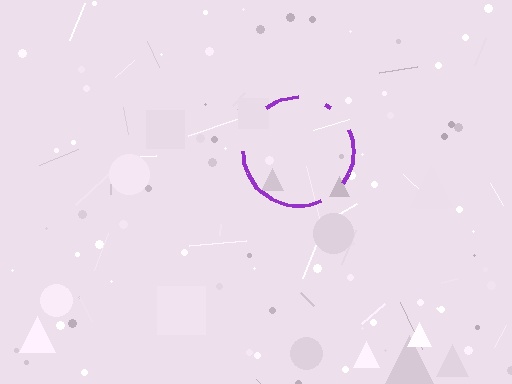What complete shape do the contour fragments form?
The contour fragments form a circle.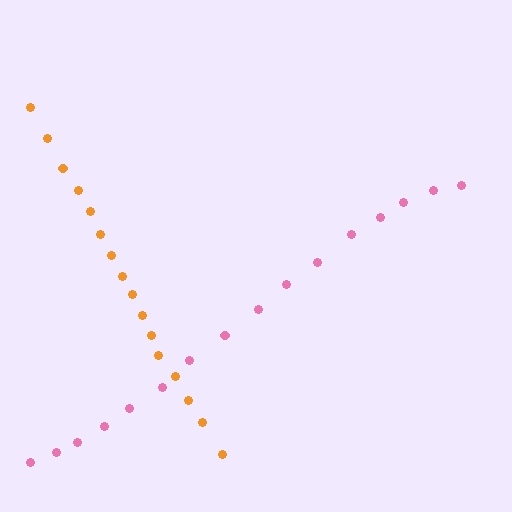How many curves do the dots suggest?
There are 2 distinct paths.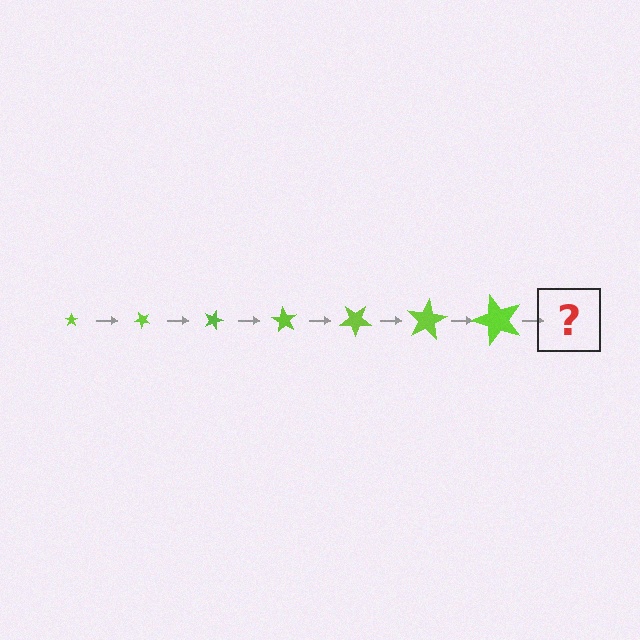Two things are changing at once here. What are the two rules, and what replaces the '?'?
The two rules are that the star grows larger each step and it rotates 45 degrees each step. The '?' should be a star, larger than the previous one and rotated 315 degrees from the start.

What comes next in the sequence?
The next element should be a star, larger than the previous one and rotated 315 degrees from the start.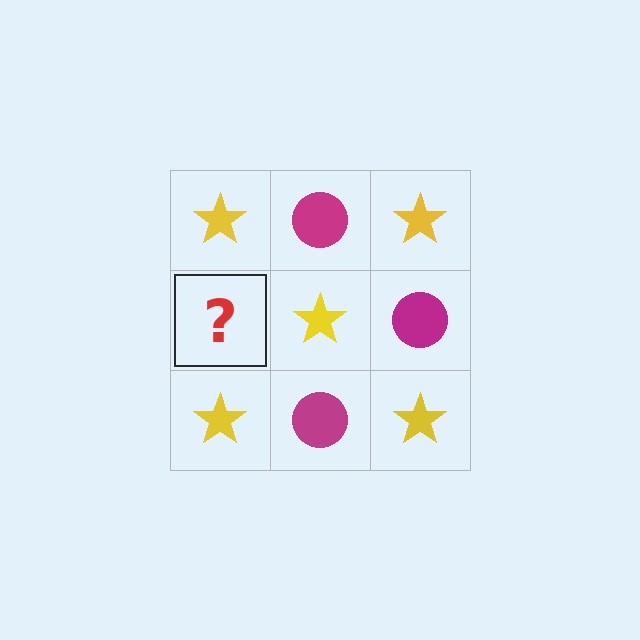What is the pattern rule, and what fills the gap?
The rule is that it alternates yellow star and magenta circle in a checkerboard pattern. The gap should be filled with a magenta circle.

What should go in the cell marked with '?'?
The missing cell should contain a magenta circle.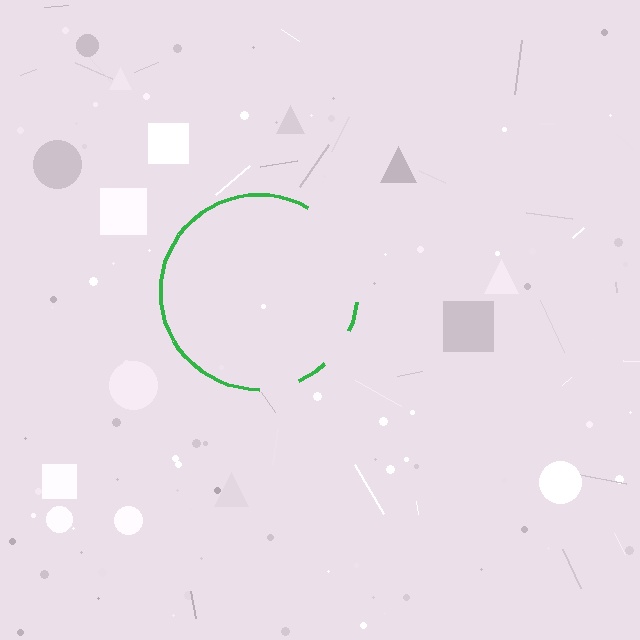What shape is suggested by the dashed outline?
The dashed outline suggests a circle.